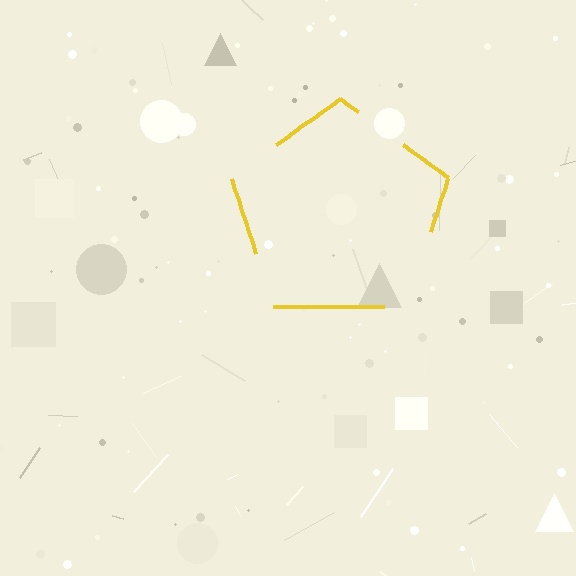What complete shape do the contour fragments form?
The contour fragments form a pentagon.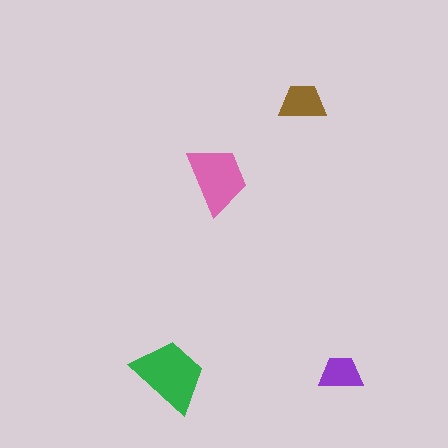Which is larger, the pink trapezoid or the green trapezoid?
The green one.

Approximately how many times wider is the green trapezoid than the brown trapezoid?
About 1.5 times wider.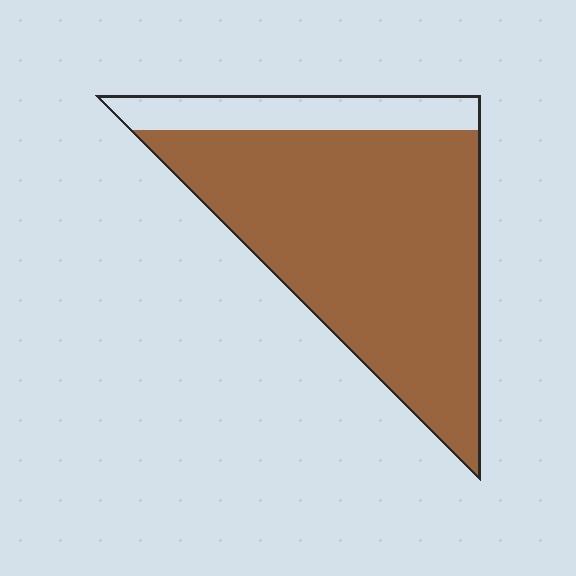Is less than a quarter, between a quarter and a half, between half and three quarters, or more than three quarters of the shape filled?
More than three quarters.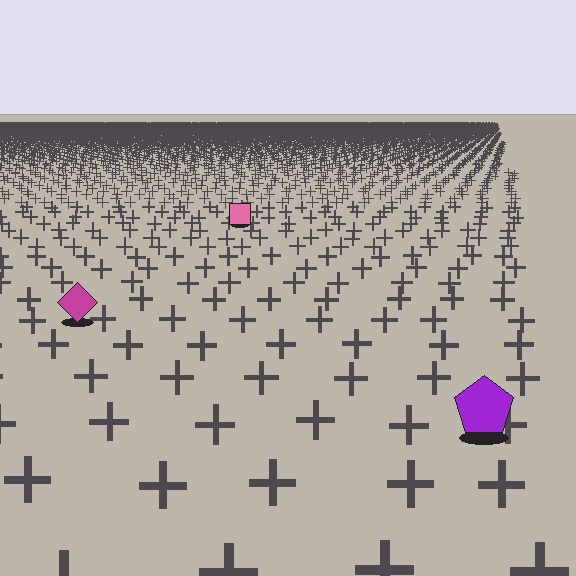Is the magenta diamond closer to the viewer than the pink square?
Yes. The magenta diamond is closer — you can tell from the texture gradient: the ground texture is coarser near it.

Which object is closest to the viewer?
The purple pentagon is closest. The texture marks near it are larger and more spread out.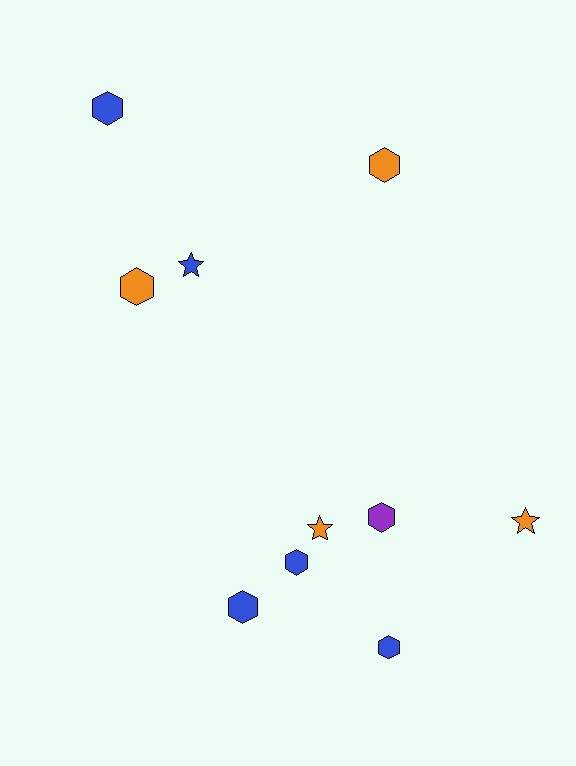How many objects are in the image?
There are 10 objects.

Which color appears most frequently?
Blue, with 5 objects.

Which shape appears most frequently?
Hexagon, with 7 objects.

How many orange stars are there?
There are 2 orange stars.